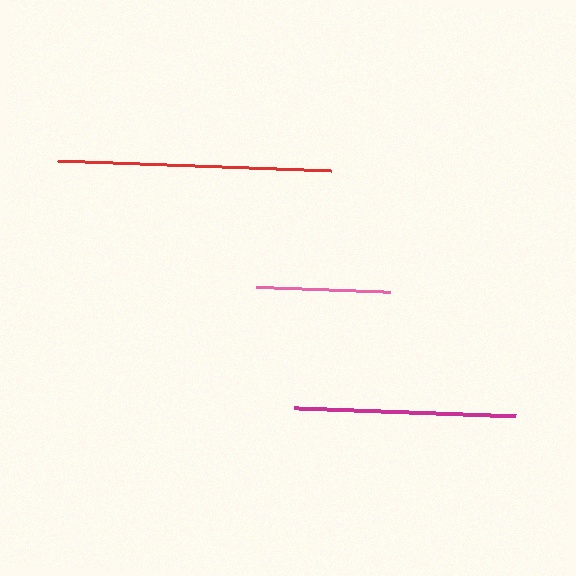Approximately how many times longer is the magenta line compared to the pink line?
The magenta line is approximately 1.7 times the length of the pink line.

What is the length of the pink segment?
The pink segment is approximately 134 pixels long.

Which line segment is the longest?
The red line is the longest at approximately 274 pixels.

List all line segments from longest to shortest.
From longest to shortest: red, magenta, pink.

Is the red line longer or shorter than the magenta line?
The red line is longer than the magenta line.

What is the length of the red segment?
The red segment is approximately 274 pixels long.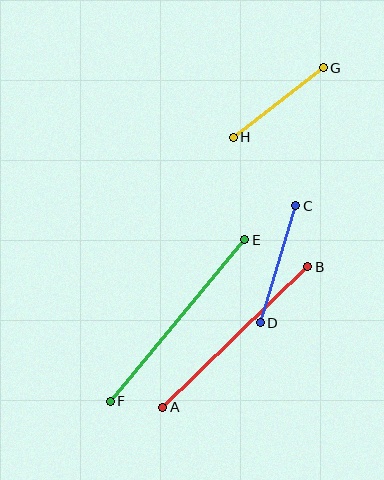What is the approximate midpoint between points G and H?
The midpoint is at approximately (278, 102) pixels.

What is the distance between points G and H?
The distance is approximately 114 pixels.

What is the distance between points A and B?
The distance is approximately 202 pixels.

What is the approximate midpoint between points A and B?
The midpoint is at approximately (235, 337) pixels.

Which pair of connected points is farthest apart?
Points E and F are farthest apart.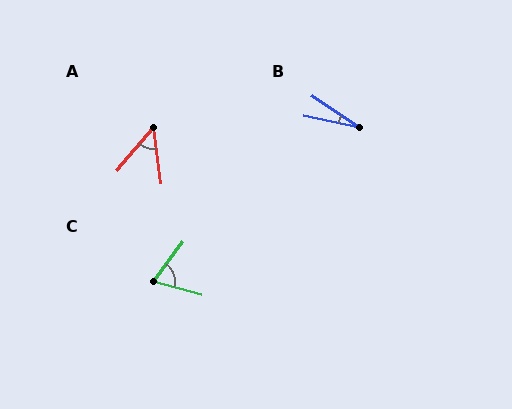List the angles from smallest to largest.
B (22°), A (47°), C (67°).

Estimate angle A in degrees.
Approximately 47 degrees.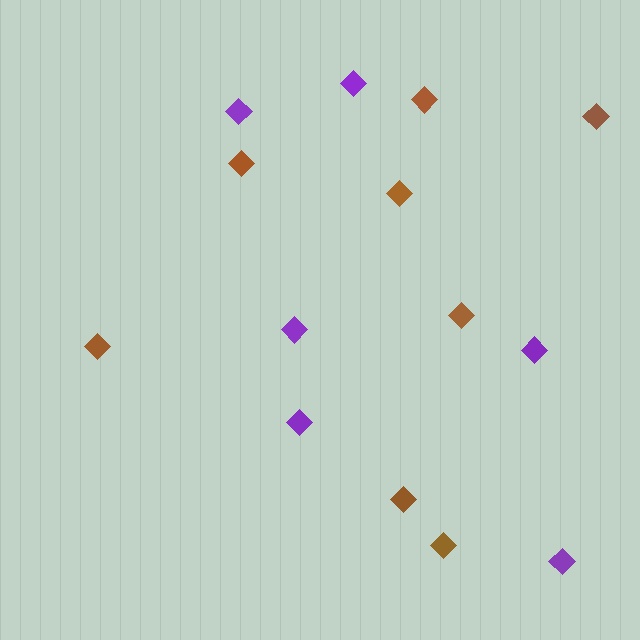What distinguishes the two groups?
There are 2 groups: one group of brown diamonds (8) and one group of purple diamonds (6).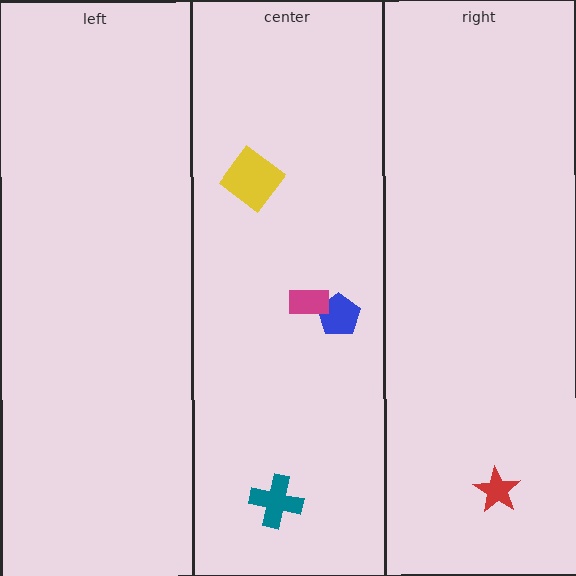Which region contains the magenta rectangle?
The center region.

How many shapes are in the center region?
4.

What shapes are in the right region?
The red star.